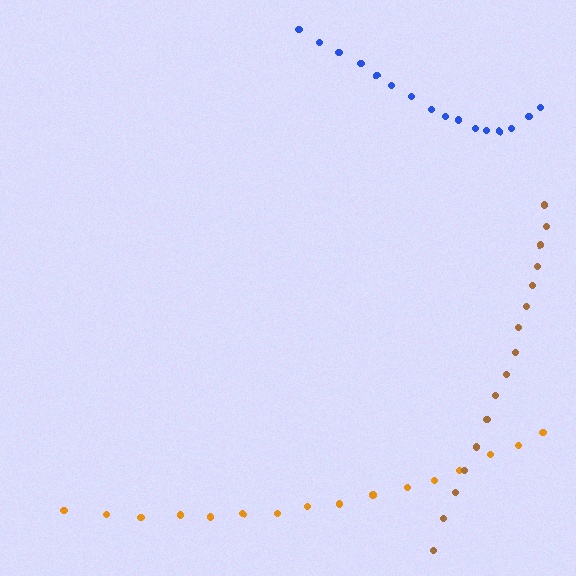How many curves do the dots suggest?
There are 3 distinct paths.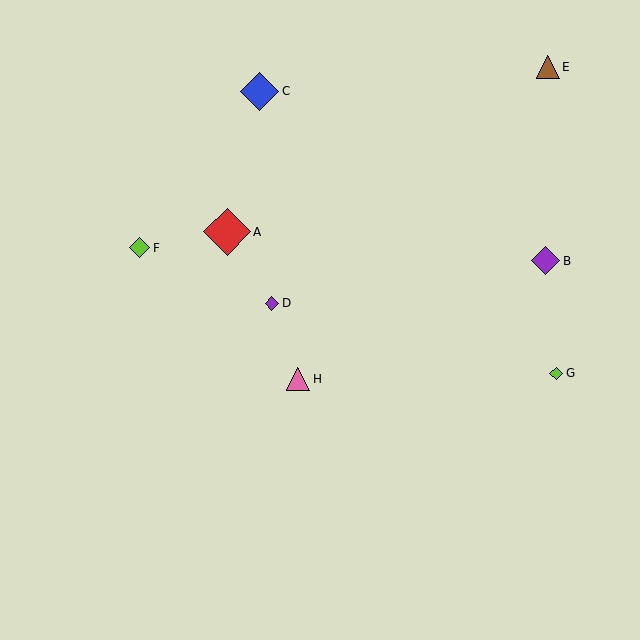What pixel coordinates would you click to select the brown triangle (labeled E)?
Click at (548, 67) to select the brown triangle E.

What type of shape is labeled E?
Shape E is a brown triangle.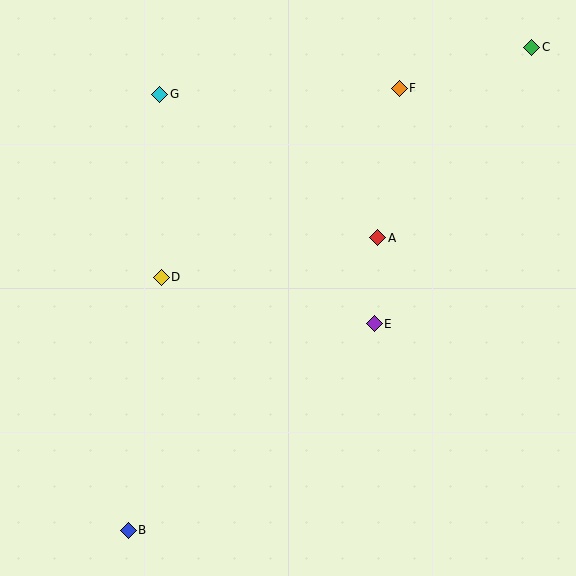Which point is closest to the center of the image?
Point E at (374, 324) is closest to the center.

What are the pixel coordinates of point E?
Point E is at (374, 324).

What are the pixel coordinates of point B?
Point B is at (128, 530).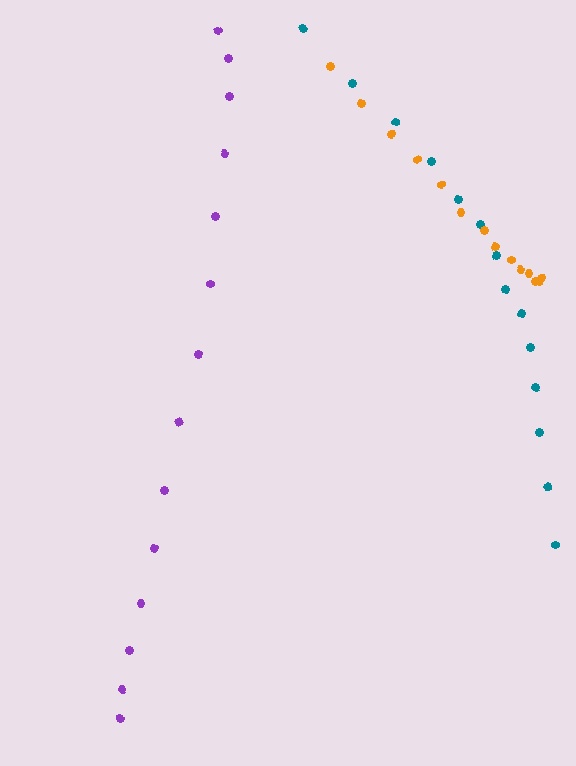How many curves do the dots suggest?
There are 3 distinct paths.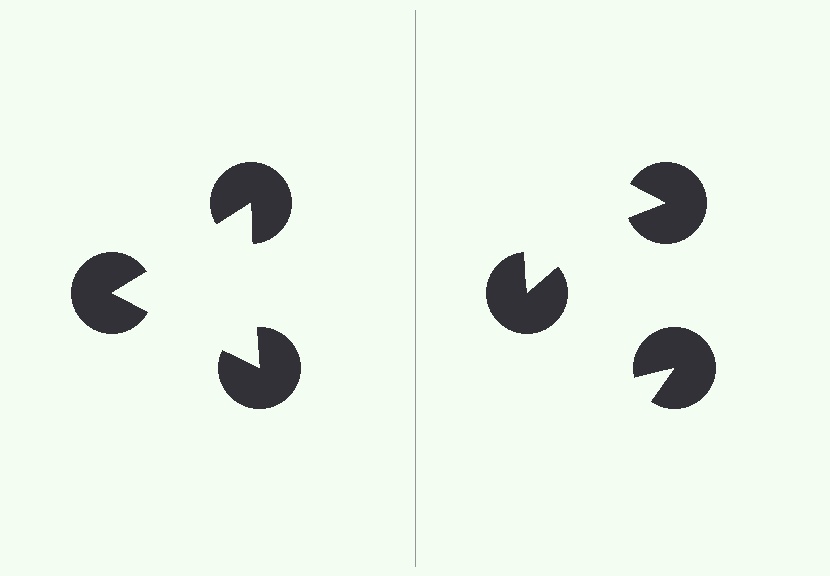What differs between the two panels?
The pac-man discs are positioned identically on both sides; only the wedge orientations differ. On the left they align to a triangle; on the right they are misaligned.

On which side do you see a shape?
An illusory triangle appears on the left side. On the right side the wedge cuts are rotated, so no coherent shape forms.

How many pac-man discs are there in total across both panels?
6 — 3 on each side.